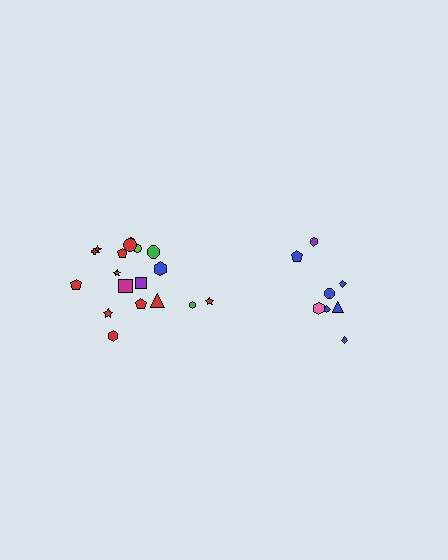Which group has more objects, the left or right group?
The left group.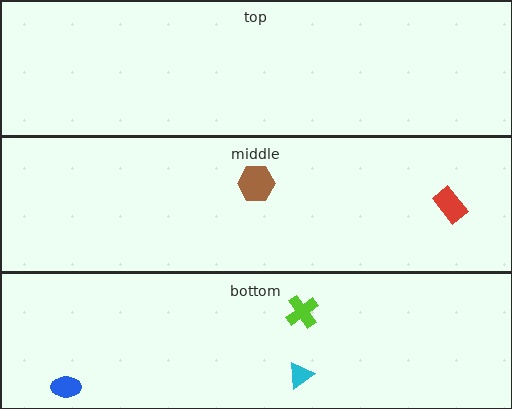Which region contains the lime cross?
The bottom region.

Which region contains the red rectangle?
The middle region.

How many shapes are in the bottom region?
3.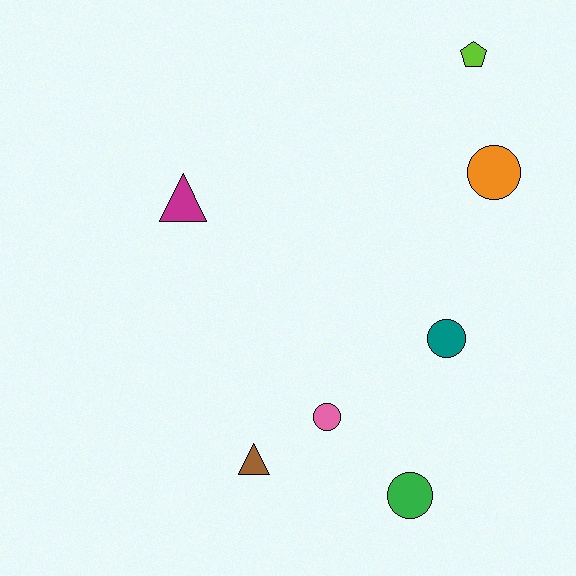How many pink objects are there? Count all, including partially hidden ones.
There is 1 pink object.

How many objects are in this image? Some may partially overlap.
There are 7 objects.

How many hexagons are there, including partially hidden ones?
There are no hexagons.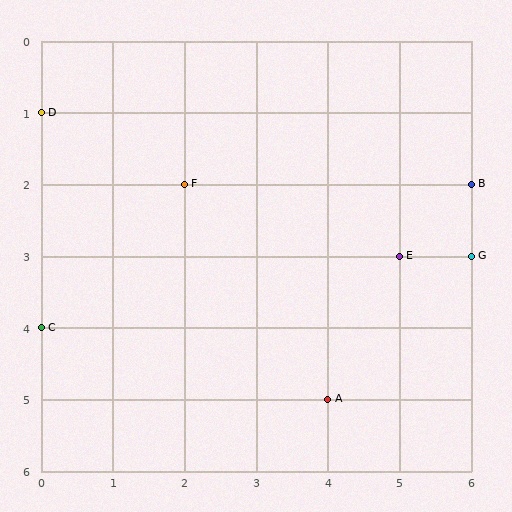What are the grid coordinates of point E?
Point E is at grid coordinates (5, 3).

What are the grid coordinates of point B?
Point B is at grid coordinates (6, 2).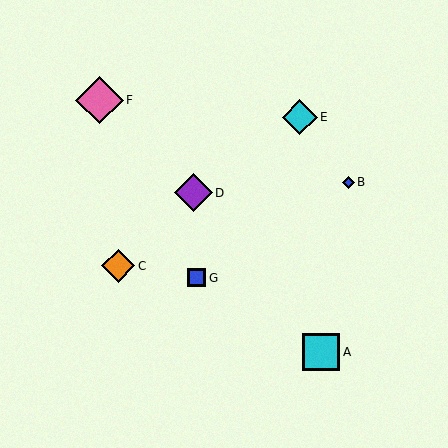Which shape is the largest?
The pink diamond (labeled F) is the largest.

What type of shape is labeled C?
Shape C is an orange diamond.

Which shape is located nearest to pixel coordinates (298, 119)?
The cyan diamond (labeled E) at (300, 117) is nearest to that location.